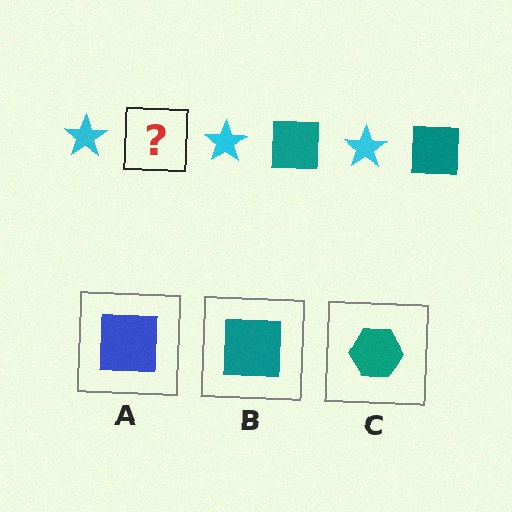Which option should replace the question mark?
Option B.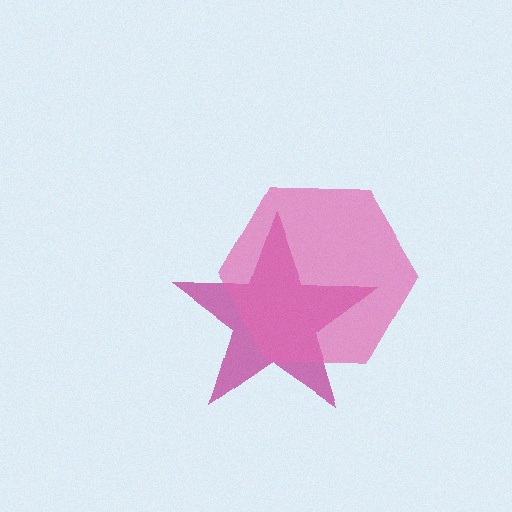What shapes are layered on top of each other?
The layered shapes are: a magenta star, a pink hexagon.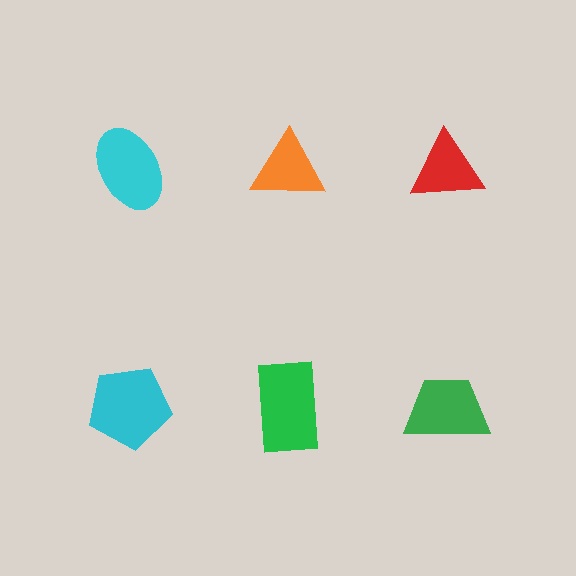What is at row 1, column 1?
A cyan ellipse.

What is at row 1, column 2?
An orange triangle.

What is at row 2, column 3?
A green trapezoid.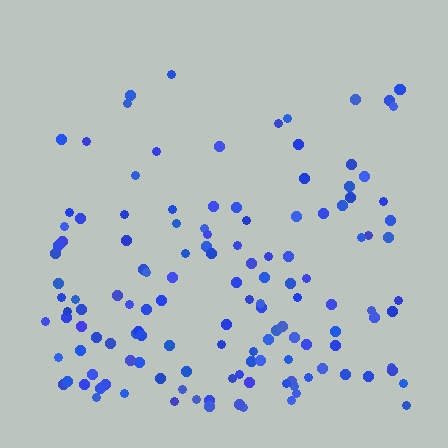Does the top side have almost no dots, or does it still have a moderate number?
Still a moderate number, just noticeably fewer than the bottom.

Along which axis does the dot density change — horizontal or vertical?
Vertical.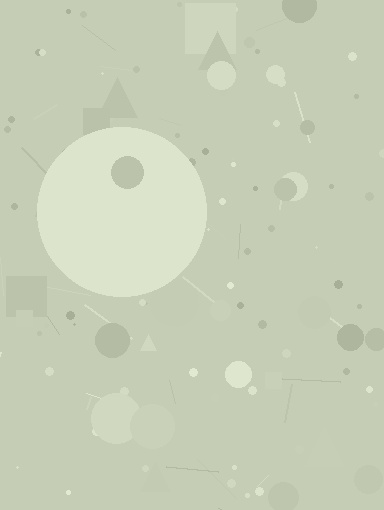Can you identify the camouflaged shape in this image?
The camouflaged shape is a circle.